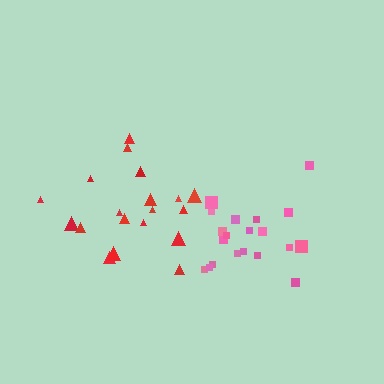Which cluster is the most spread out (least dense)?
Red.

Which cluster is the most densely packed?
Pink.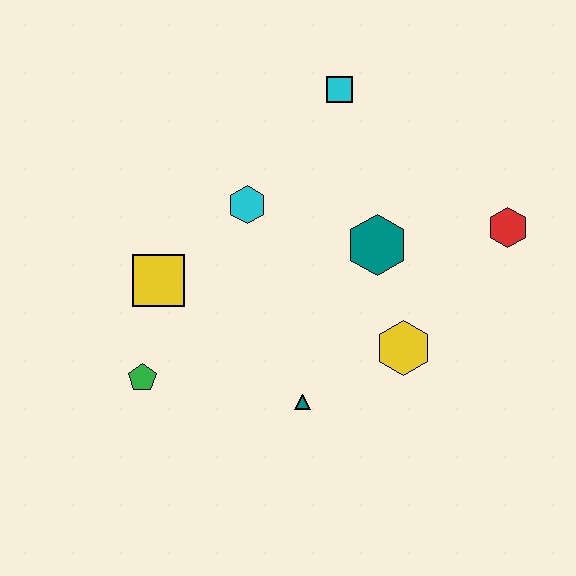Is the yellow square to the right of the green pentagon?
Yes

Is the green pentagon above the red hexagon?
No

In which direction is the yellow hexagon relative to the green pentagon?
The yellow hexagon is to the right of the green pentagon.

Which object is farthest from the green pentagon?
The red hexagon is farthest from the green pentagon.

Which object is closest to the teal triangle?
The yellow hexagon is closest to the teal triangle.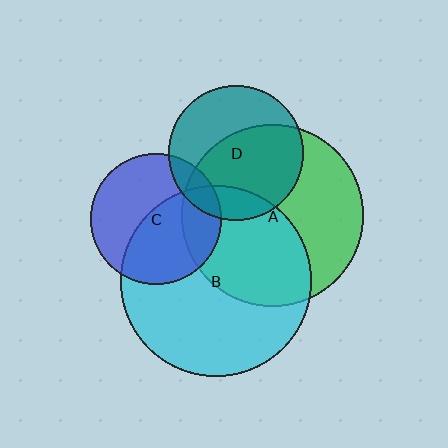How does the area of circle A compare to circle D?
Approximately 1.8 times.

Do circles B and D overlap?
Yes.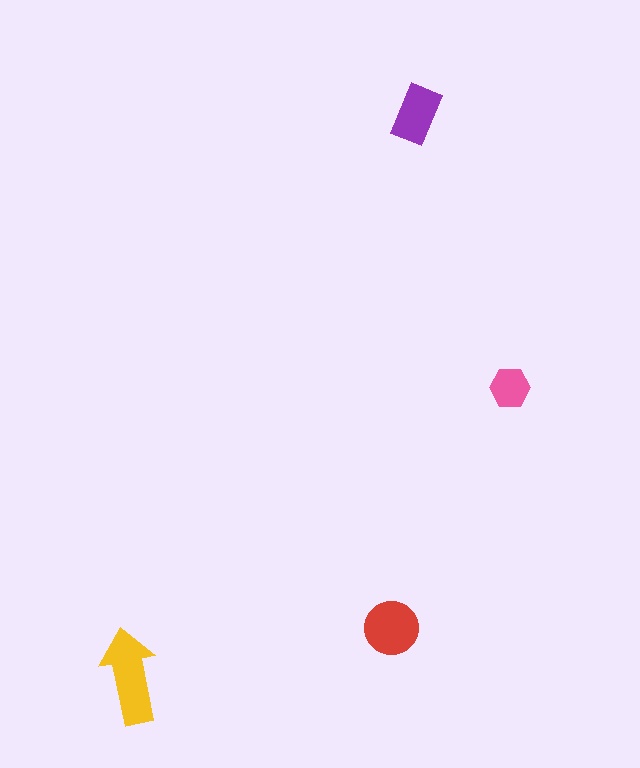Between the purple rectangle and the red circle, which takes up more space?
The red circle.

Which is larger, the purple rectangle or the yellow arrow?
The yellow arrow.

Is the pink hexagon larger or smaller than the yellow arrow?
Smaller.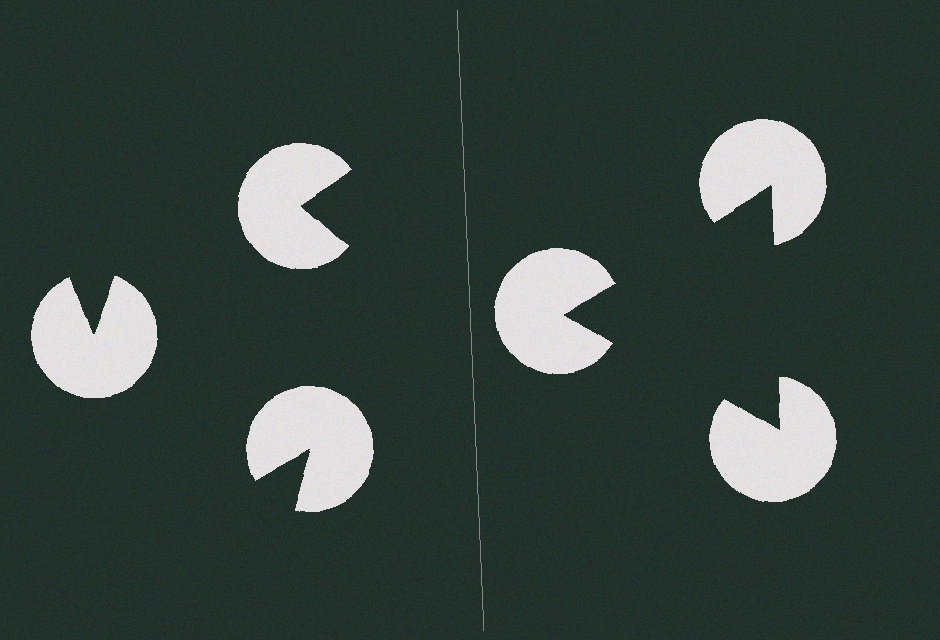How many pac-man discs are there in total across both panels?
6 — 3 on each side.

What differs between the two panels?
The pac-man discs are positioned identically on both sides; only the wedge orientations differ. On the right they align to a triangle; on the left they are misaligned.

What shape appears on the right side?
An illusory triangle.